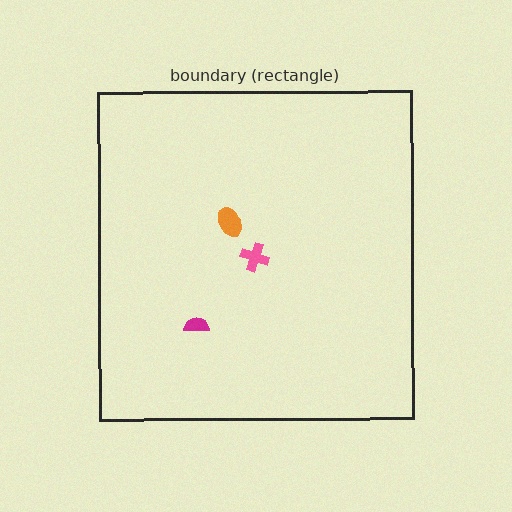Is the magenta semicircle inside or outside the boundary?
Inside.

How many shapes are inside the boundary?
3 inside, 0 outside.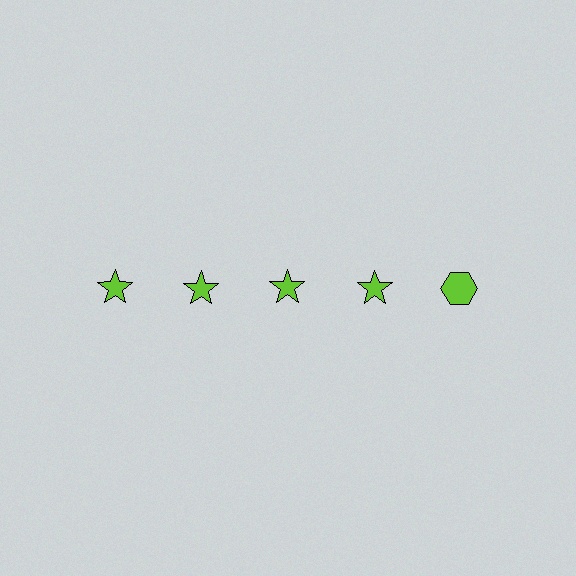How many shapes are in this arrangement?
There are 5 shapes arranged in a grid pattern.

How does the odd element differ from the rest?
It has a different shape: hexagon instead of star.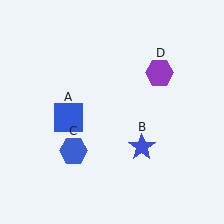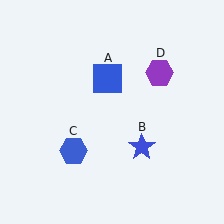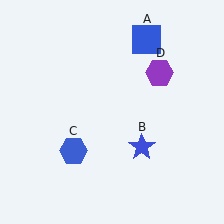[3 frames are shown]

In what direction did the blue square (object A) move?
The blue square (object A) moved up and to the right.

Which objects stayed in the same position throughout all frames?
Blue star (object B) and blue hexagon (object C) and purple hexagon (object D) remained stationary.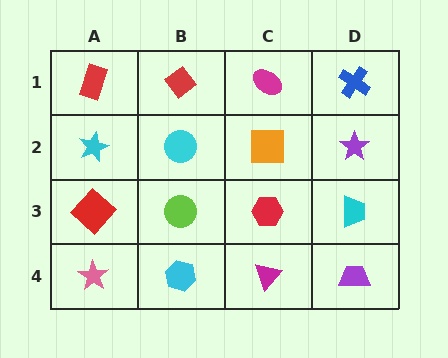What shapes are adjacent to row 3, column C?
An orange square (row 2, column C), a magenta triangle (row 4, column C), a lime circle (row 3, column B), a cyan trapezoid (row 3, column D).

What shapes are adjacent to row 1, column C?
An orange square (row 2, column C), a red diamond (row 1, column B), a blue cross (row 1, column D).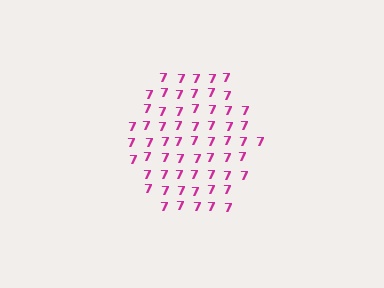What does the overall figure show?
The overall figure shows a hexagon.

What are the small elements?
The small elements are digit 7's.